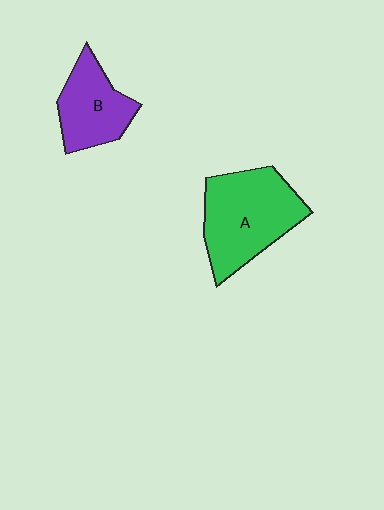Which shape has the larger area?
Shape A (green).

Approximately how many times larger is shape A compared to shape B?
Approximately 1.5 times.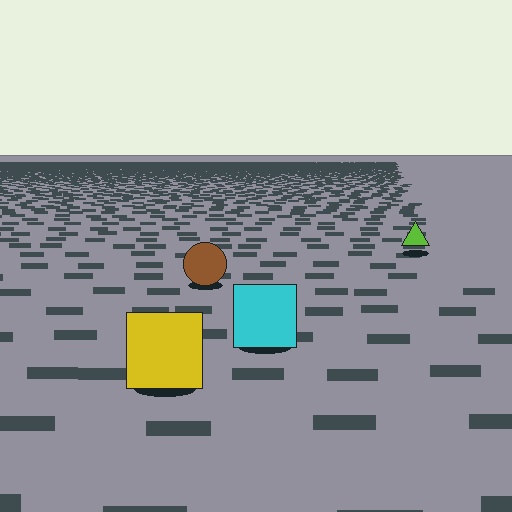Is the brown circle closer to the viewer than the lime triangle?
Yes. The brown circle is closer — you can tell from the texture gradient: the ground texture is coarser near it.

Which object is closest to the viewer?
The yellow square is closest. The texture marks near it are larger and more spread out.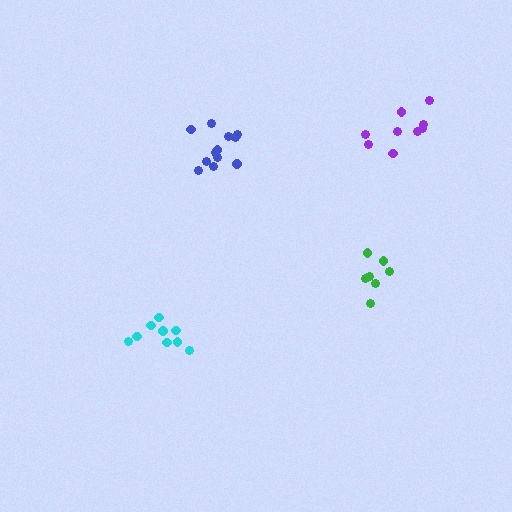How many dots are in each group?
Group 1: 9 dots, Group 2: 12 dots, Group 3: 9 dots, Group 4: 7 dots (37 total).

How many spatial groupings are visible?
There are 4 spatial groupings.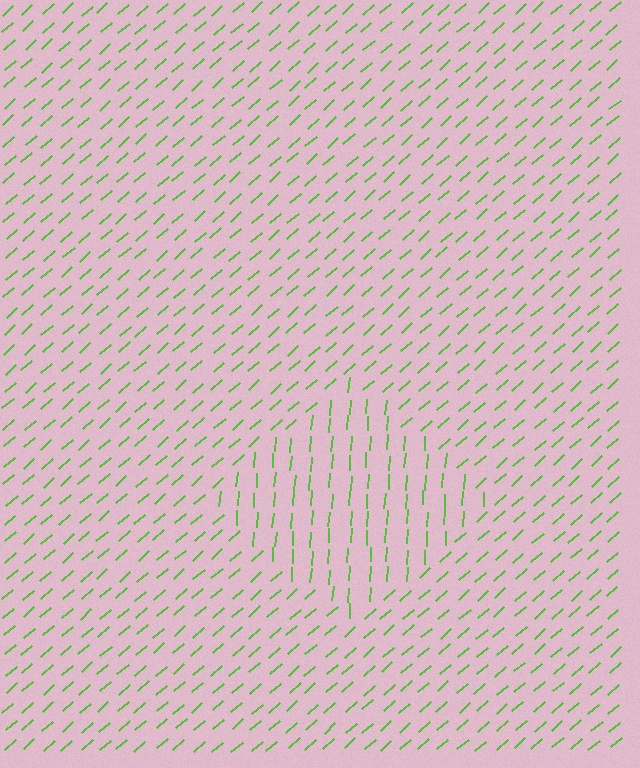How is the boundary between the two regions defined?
The boundary is defined purely by a change in line orientation (approximately 45 degrees difference). All lines are the same color and thickness.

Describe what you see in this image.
The image is filled with small lime line segments. A diamond region in the image has lines oriented differently from the surrounding lines, creating a visible texture boundary.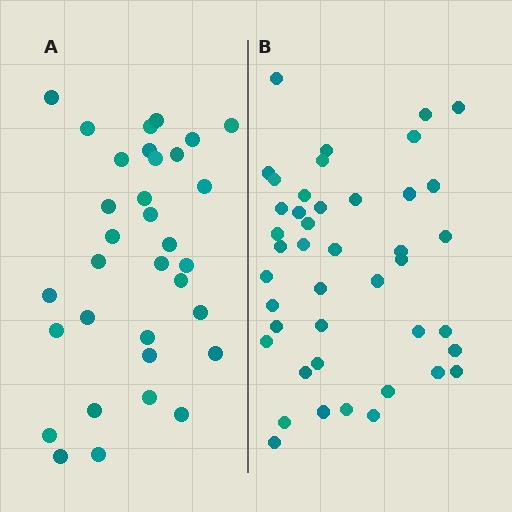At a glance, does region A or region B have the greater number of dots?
Region B (the right region) has more dots.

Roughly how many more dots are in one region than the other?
Region B has roughly 10 or so more dots than region A.